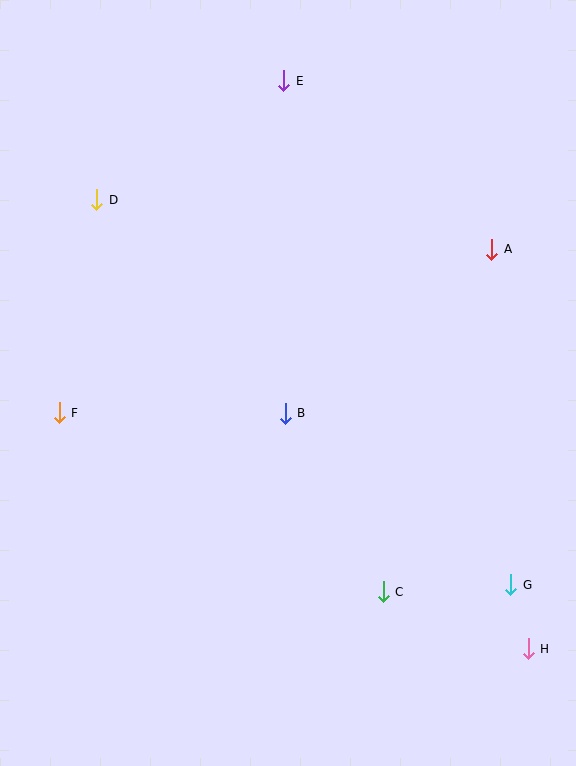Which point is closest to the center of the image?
Point B at (285, 413) is closest to the center.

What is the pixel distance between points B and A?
The distance between B and A is 263 pixels.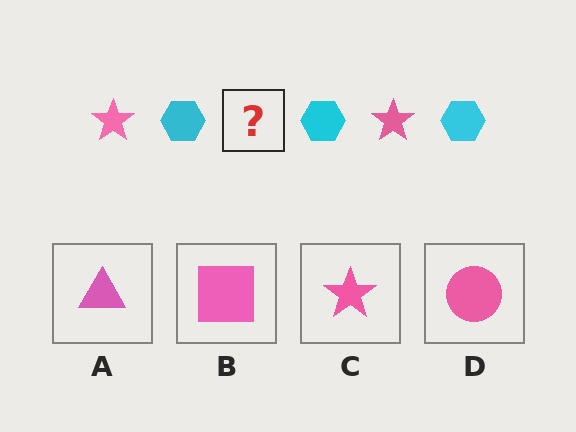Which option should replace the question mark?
Option C.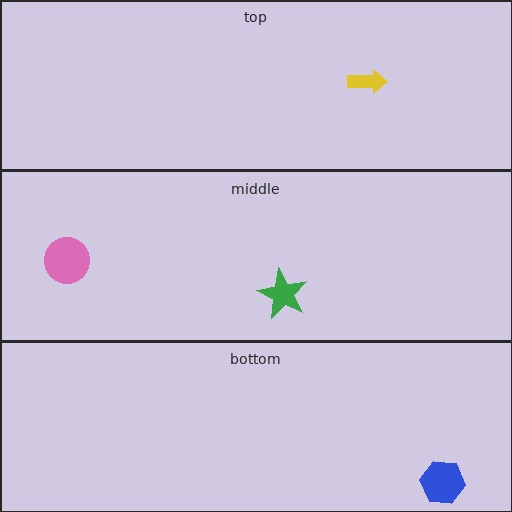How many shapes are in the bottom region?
1.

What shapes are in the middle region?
The green star, the pink circle.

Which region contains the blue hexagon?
The bottom region.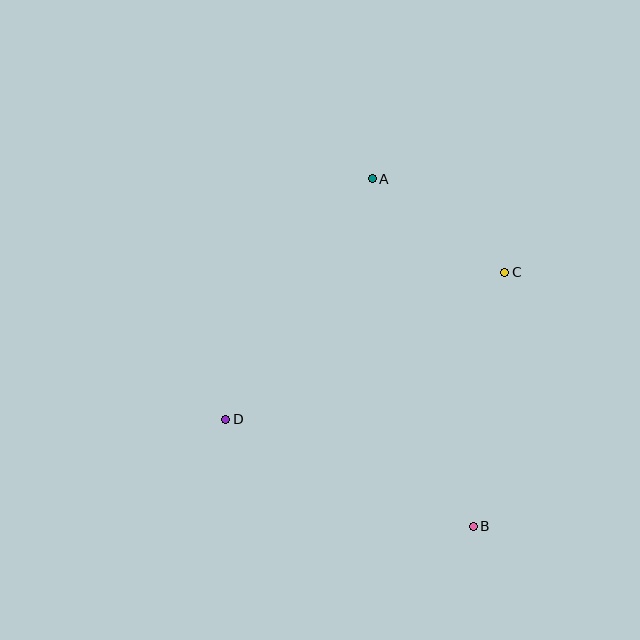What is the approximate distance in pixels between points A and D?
The distance between A and D is approximately 281 pixels.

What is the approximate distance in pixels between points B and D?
The distance between B and D is approximately 269 pixels.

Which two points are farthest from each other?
Points A and B are farthest from each other.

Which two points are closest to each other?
Points A and C are closest to each other.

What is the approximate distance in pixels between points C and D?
The distance between C and D is approximately 315 pixels.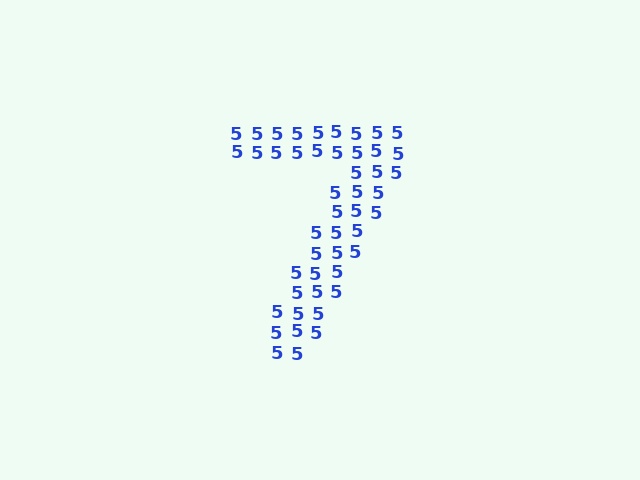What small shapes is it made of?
It is made of small digit 5's.